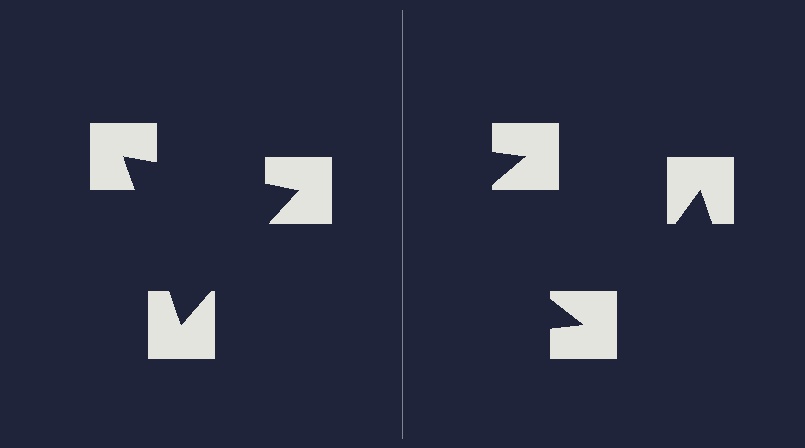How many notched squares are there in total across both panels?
6 — 3 on each side.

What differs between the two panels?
The notched squares are positioned identically on both sides; only the wedge orientations differ. On the left they align to a triangle; on the right they are misaligned.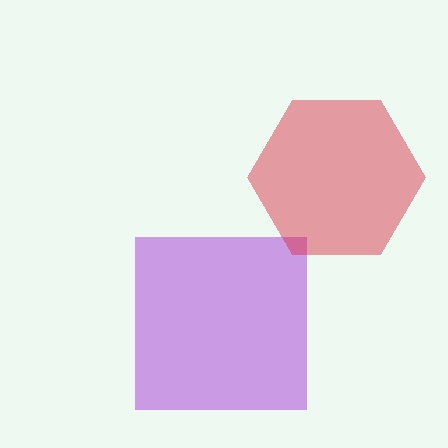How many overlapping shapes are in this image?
There are 2 overlapping shapes in the image.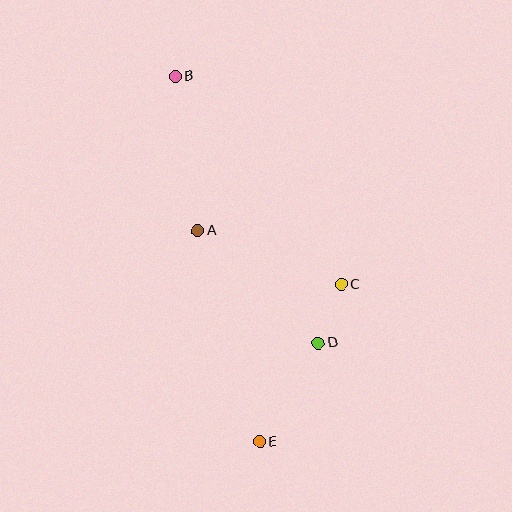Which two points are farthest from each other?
Points B and E are farthest from each other.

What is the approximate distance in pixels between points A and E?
The distance between A and E is approximately 220 pixels.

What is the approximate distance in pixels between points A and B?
The distance between A and B is approximately 156 pixels.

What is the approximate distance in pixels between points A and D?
The distance between A and D is approximately 165 pixels.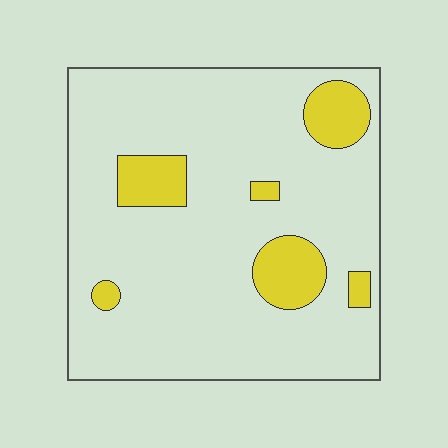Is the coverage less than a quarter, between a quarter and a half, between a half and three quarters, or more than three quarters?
Less than a quarter.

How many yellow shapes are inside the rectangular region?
6.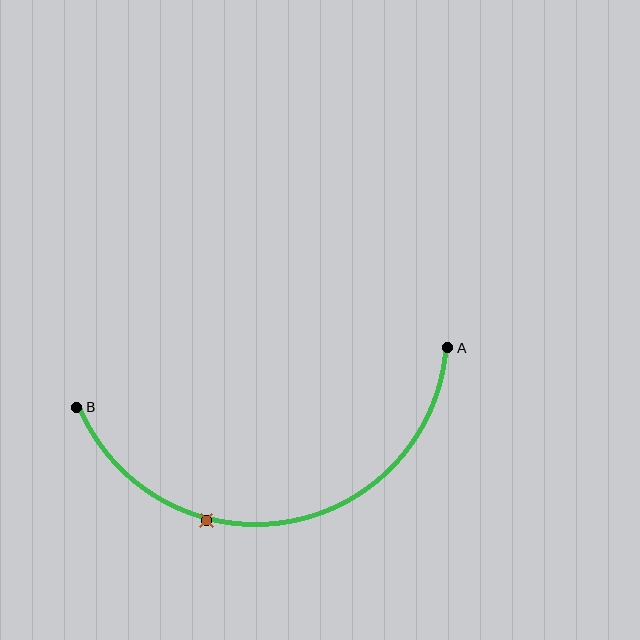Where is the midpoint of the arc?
The arc midpoint is the point on the curve farthest from the straight line joining A and B. It sits below that line.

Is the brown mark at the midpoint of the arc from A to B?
No. The brown mark lies on the arc but is closer to endpoint B. The arc midpoint would be at the point on the curve equidistant along the arc from both A and B.